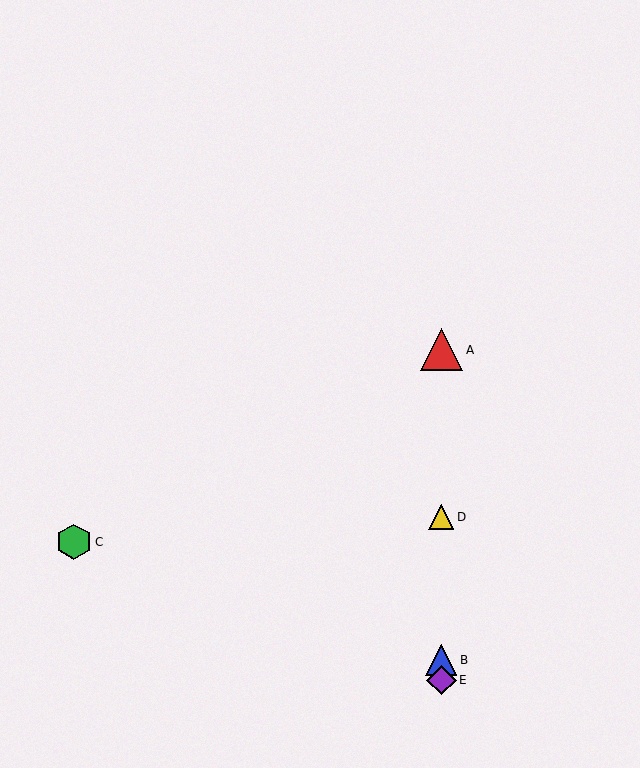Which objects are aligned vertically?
Objects A, B, D, E are aligned vertically.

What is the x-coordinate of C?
Object C is at x≈74.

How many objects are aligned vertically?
4 objects (A, B, D, E) are aligned vertically.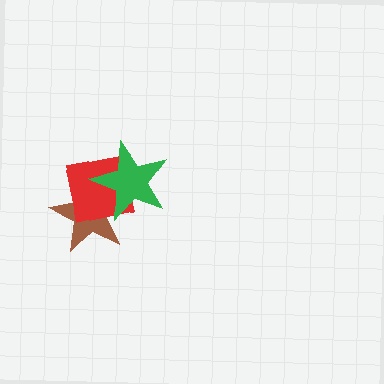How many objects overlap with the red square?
2 objects overlap with the red square.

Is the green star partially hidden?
No, no other shape covers it.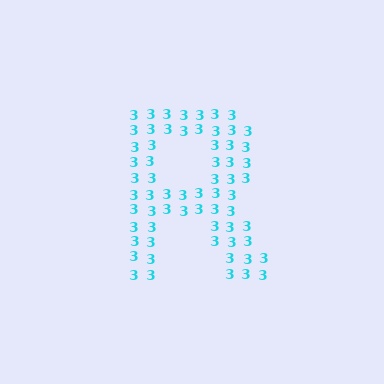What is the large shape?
The large shape is the letter R.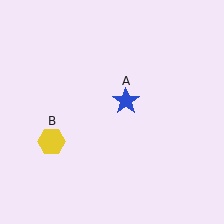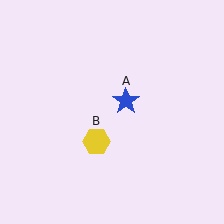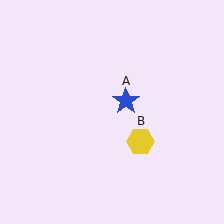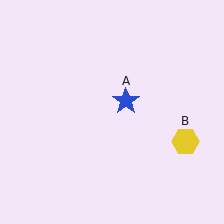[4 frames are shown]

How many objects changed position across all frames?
1 object changed position: yellow hexagon (object B).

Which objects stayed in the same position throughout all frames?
Blue star (object A) remained stationary.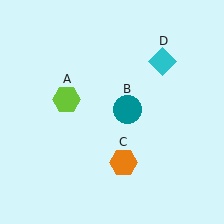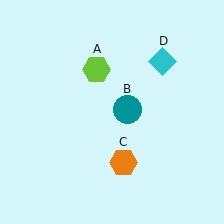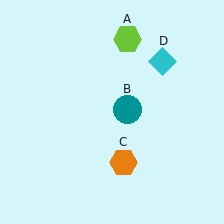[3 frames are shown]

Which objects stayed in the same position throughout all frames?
Teal circle (object B) and orange hexagon (object C) and cyan diamond (object D) remained stationary.